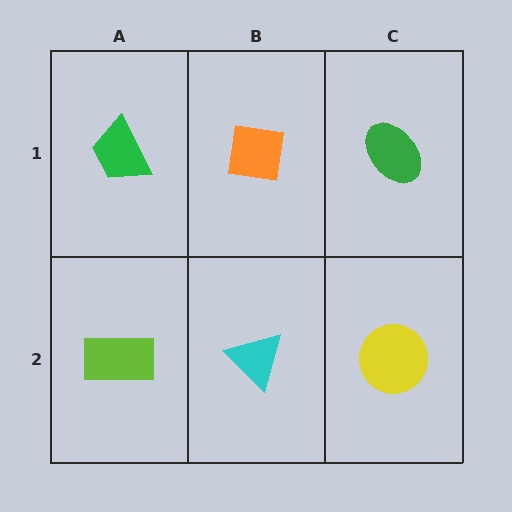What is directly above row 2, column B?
An orange square.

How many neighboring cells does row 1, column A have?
2.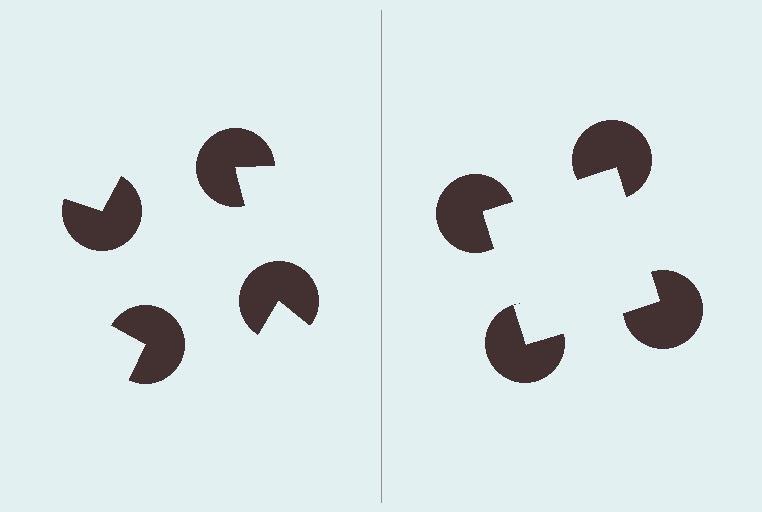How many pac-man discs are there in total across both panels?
8 — 4 on each side.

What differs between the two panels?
The pac-man discs are positioned identically on both sides; only the wedge orientations differ. On the right they align to a square; on the left they are misaligned.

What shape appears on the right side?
An illusory square.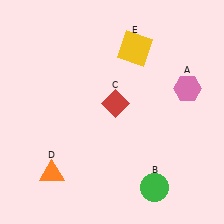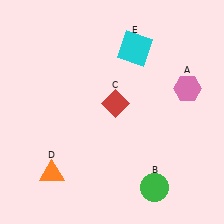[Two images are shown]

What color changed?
The square (E) changed from yellow in Image 1 to cyan in Image 2.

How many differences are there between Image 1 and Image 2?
There is 1 difference between the two images.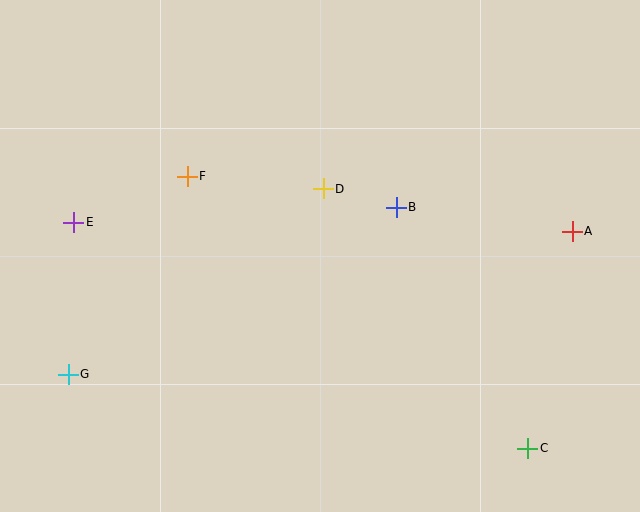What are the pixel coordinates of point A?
Point A is at (572, 231).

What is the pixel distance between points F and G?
The distance between F and G is 230 pixels.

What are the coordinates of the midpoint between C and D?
The midpoint between C and D is at (426, 319).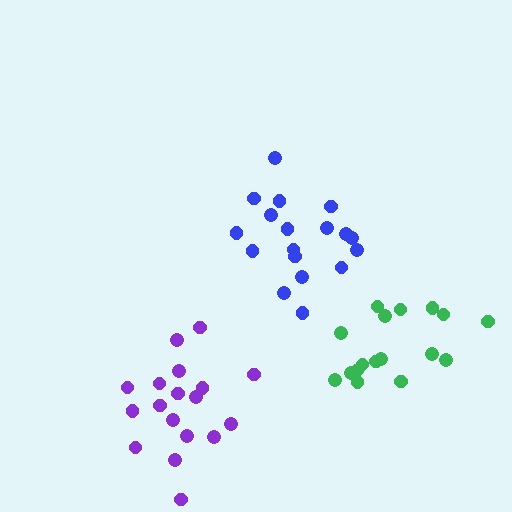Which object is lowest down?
The purple cluster is bottommost.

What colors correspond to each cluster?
The clusters are colored: purple, blue, green.